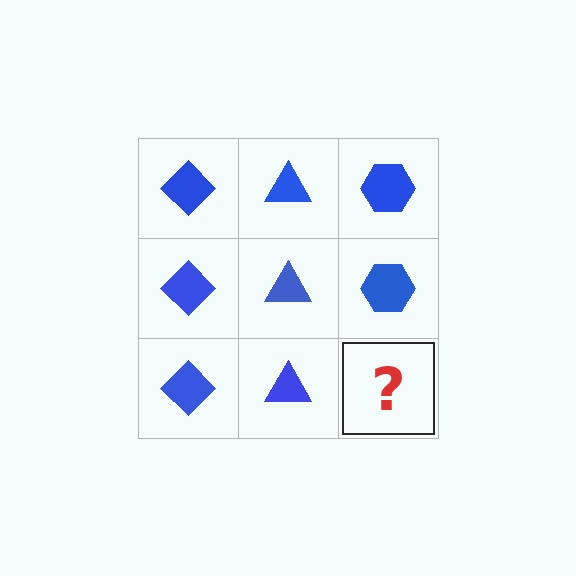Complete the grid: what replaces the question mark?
The question mark should be replaced with a blue hexagon.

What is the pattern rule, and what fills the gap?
The rule is that each column has a consistent shape. The gap should be filled with a blue hexagon.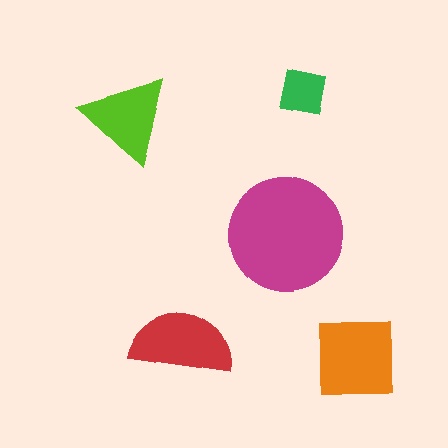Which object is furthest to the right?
The orange square is rightmost.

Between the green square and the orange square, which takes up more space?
The orange square.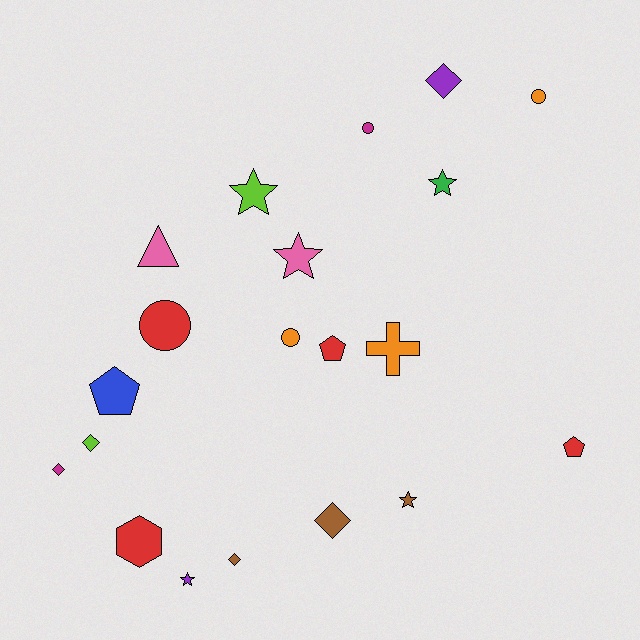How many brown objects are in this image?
There are 3 brown objects.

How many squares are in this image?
There are no squares.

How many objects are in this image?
There are 20 objects.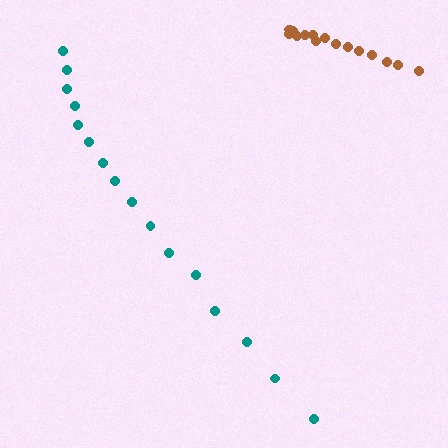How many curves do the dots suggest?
There are 2 distinct paths.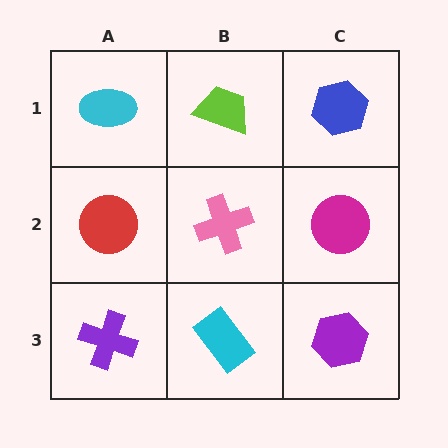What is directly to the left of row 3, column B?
A purple cross.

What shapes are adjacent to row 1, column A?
A red circle (row 2, column A), a lime trapezoid (row 1, column B).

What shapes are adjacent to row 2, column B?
A lime trapezoid (row 1, column B), a cyan rectangle (row 3, column B), a red circle (row 2, column A), a magenta circle (row 2, column C).